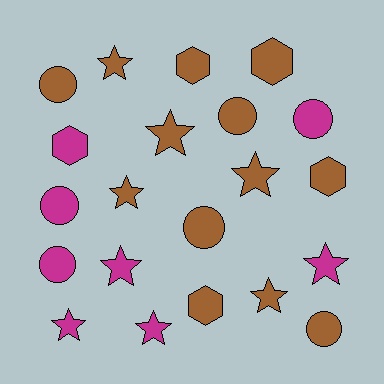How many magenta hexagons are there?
There is 1 magenta hexagon.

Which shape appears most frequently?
Star, with 9 objects.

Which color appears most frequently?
Brown, with 13 objects.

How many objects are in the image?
There are 21 objects.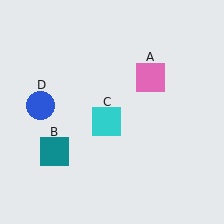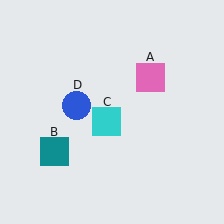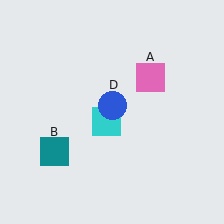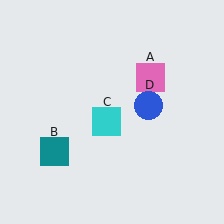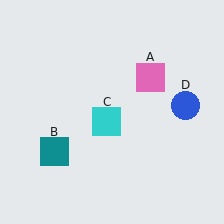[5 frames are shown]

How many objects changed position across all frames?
1 object changed position: blue circle (object D).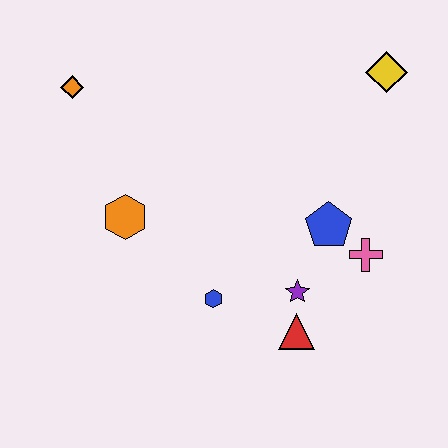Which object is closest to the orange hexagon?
The blue hexagon is closest to the orange hexagon.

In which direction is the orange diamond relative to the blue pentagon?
The orange diamond is to the left of the blue pentagon.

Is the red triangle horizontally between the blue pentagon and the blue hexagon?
Yes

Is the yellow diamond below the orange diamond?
No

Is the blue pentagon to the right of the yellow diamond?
No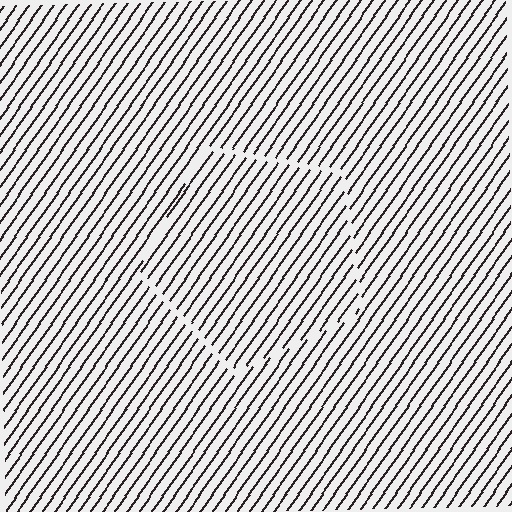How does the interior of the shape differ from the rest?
The interior of the shape contains the same grating, shifted by half a period — the contour is defined by the phase discontinuity where line-ends from the inner and outer gratings abut.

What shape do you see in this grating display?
An illusory pentagon. The interior of the shape contains the same grating, shifted by half a period — the contour is defined by the phase discontinuity where line-ends from the inner and outer gratings abut.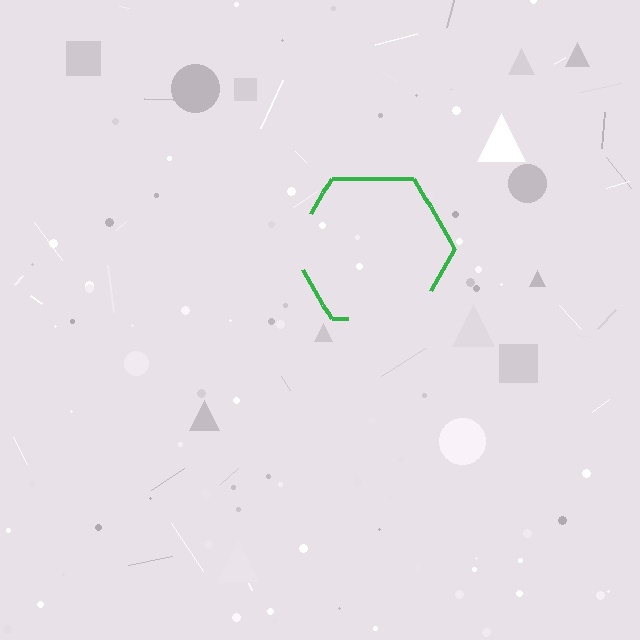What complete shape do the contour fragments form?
The contour fragments form a hexagon.